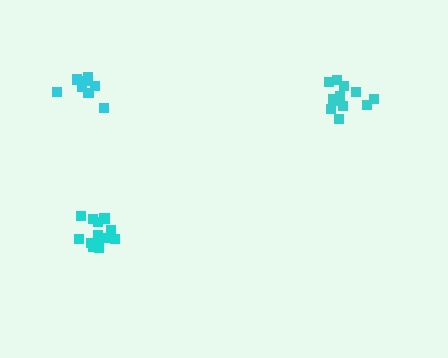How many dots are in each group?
Group 1: 9 dots, Group 2: 13 dots, Group 3: 13 dots (35 total).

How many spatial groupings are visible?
There are 3 spatial groupings.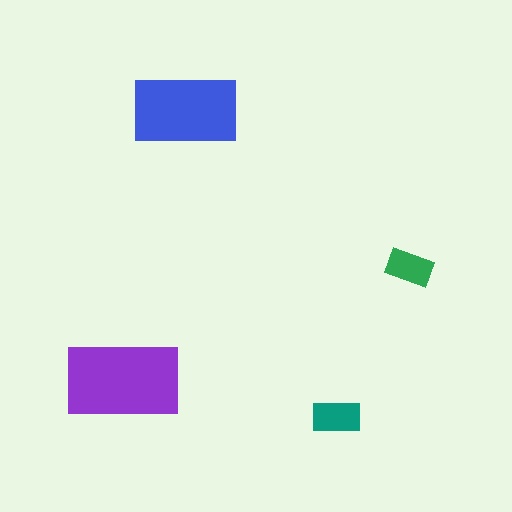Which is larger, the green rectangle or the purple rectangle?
The purple one.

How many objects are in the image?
There are 4 objects in the image.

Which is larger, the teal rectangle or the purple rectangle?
The purple one.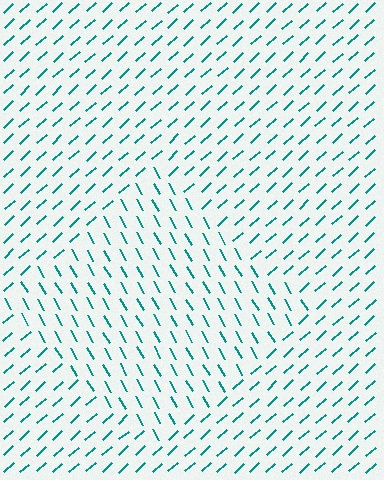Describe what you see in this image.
The image is filled with small teal line segments. A diamond region in the image has lines oriented differently from the surrounding lines, creating a visible texture boundary.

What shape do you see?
I see a diamond.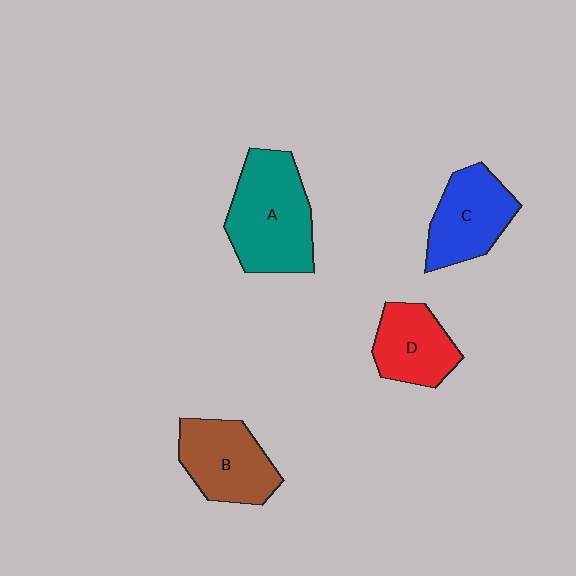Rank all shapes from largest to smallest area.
From largest to smallest: A (teal), B (brown), C (blue), D (red).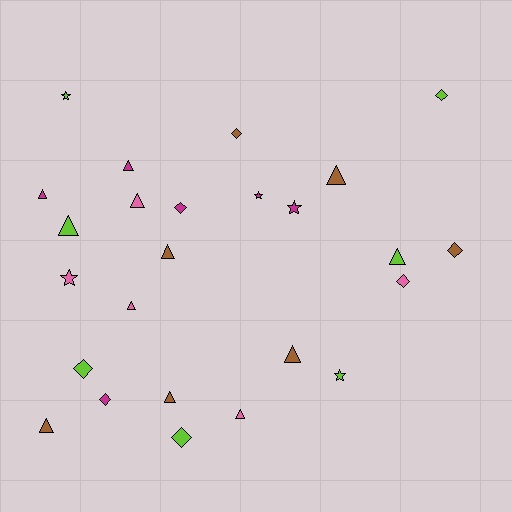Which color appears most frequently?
Lime, with 7 objects.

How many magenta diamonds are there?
There are 2 magenta diamonds.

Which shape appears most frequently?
Triangle, with 12 objects.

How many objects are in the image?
There are 25 objects.